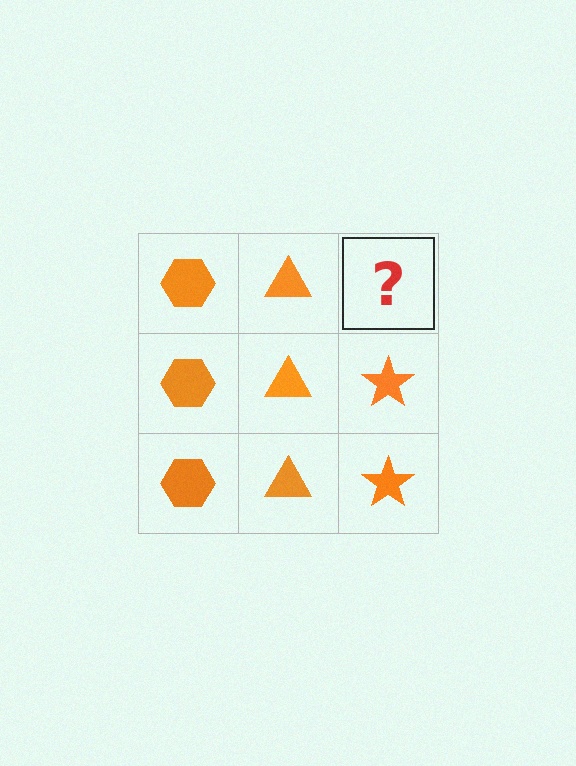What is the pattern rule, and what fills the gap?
The rule is that each column has a consistent shape. The gap should be filled with an orange star.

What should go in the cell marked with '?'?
The missing cell should contain an orange star.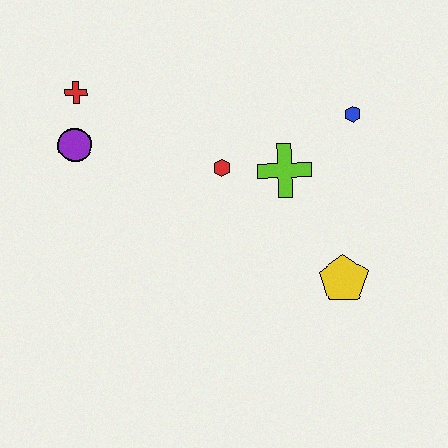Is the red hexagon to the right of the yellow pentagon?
No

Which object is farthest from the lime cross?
The red cross is farthest from the lime cross.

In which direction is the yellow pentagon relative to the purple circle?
The yellow pentagon is to the right of the purple circle.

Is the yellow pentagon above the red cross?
No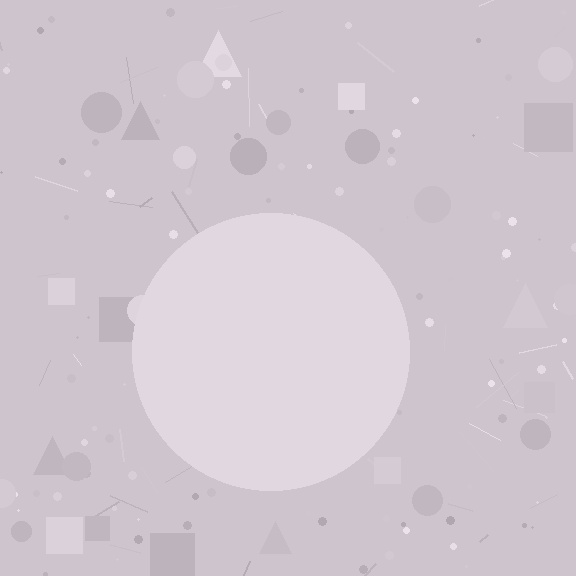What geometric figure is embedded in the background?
A circle is embedded in the background.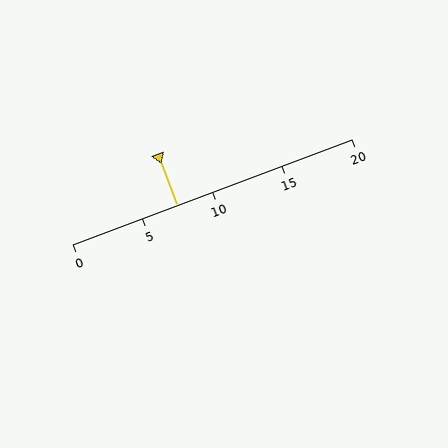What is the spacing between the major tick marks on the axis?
The major ticks are spaced 5 apart.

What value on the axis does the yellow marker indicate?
The marker indicates approximately 7.5.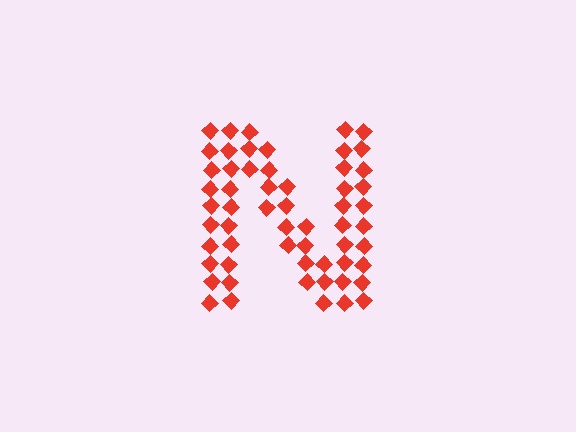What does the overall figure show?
The overall figure shows the letter N.